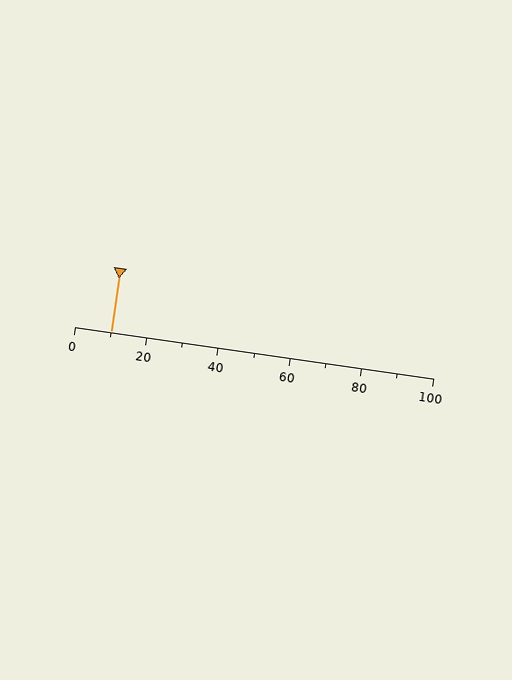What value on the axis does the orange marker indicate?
The marker indicates approximately 10.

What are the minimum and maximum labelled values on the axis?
The axis runs from 0 to 100.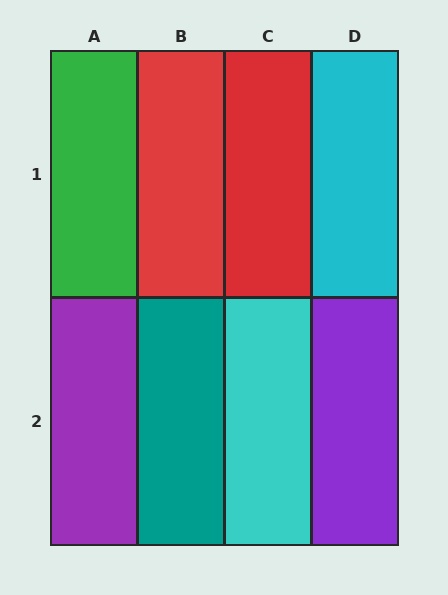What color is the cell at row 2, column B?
Teal.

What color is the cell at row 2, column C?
Cyan.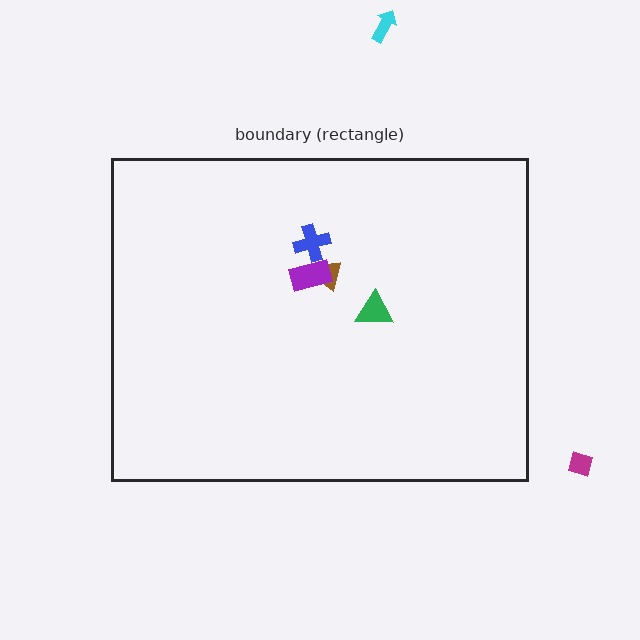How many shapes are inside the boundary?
4 inside, 2 outside.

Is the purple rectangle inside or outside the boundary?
Inside.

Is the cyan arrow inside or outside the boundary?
Outside.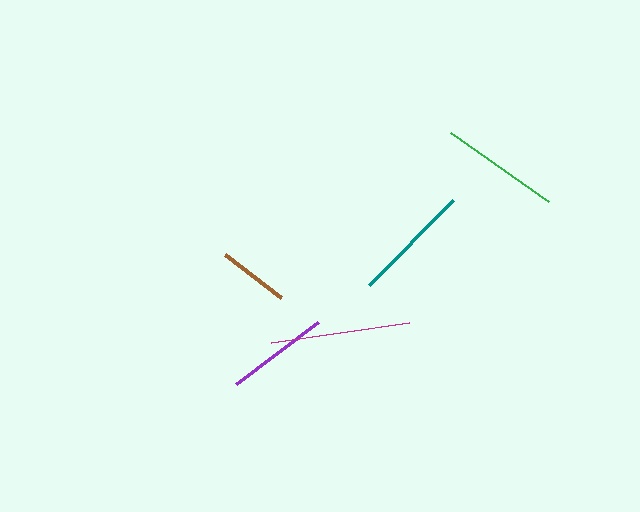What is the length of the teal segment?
The teal segment is approximately 120 pixels long.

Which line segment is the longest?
The magenta line is the longest at approximately 140 pixels.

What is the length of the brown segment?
The brown segment is approximately 71 pixels long.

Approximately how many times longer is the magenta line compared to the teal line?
The magenta line is approximately 1.2 times the length of the teal line.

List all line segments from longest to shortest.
From longest to shortest: magenta, teal, green, purple, brown.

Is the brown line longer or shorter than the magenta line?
The magenta line is longer than the brown line.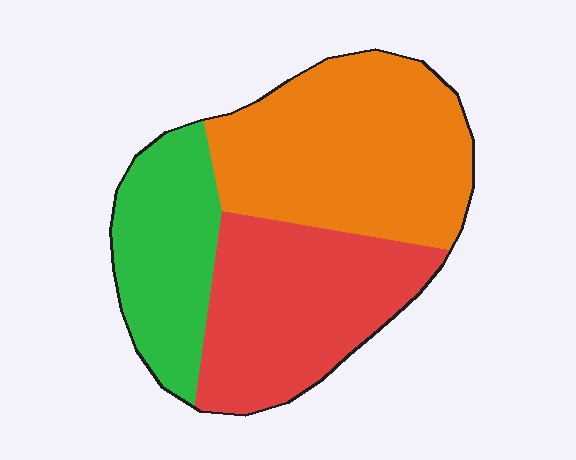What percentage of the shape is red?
Red takes up between a third and a half of the shape.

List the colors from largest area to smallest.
From largest to smallest: orange, red, green.